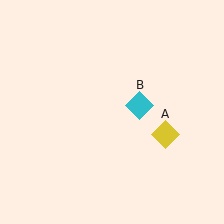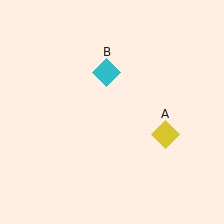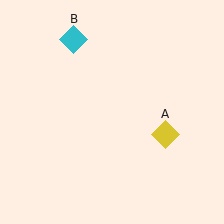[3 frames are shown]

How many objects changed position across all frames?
1 object changed position: cyan diamond (object B).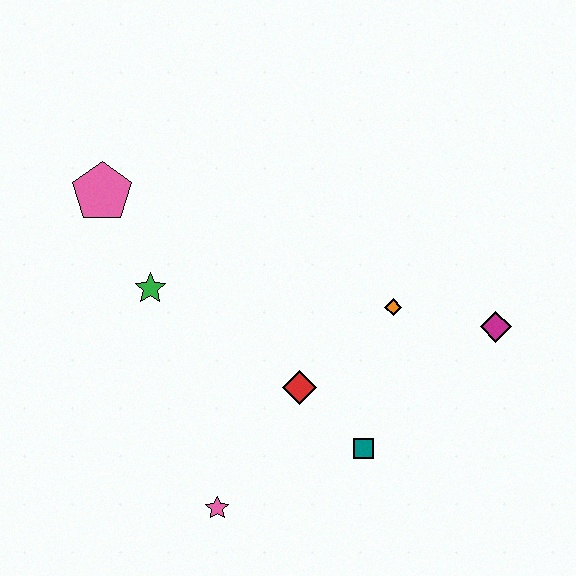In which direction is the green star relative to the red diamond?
The green star is to the left of the red diamond.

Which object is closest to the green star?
The pink pentagon is closest to the green star.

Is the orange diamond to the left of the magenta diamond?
Yes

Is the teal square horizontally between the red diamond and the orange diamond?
Yes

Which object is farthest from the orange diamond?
The pink pentagon is farthest from the orange diamond.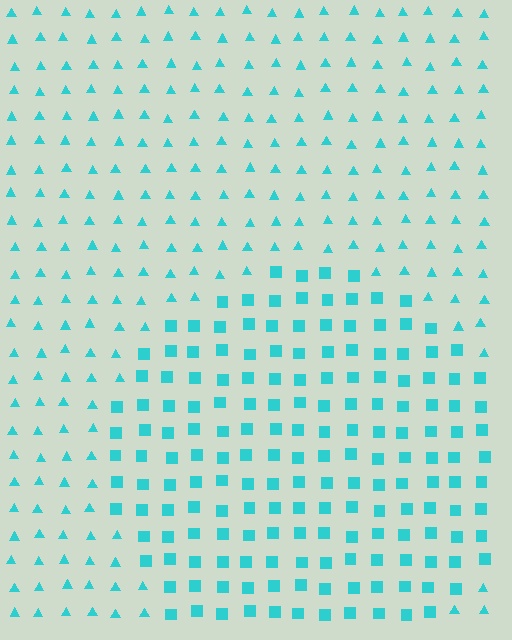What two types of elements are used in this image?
The image uses squares inside the circle region and triangles outside it.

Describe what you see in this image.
The image is filled with small cyan elements arranged in a uniform grid. A circle-shaped region contains squares, while the surrounding area contains triangles. The boundary is defined purely by the change in element shape.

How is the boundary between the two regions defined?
The boundary is defined by a change in element shape: squares inside vs. triangles outside. All elements share the same color and spacing.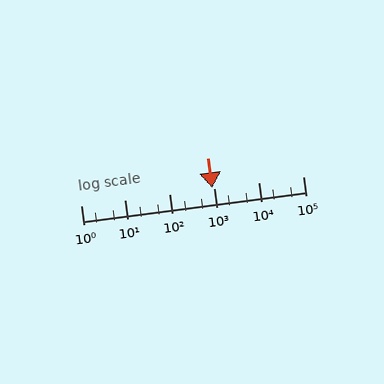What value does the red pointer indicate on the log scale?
The pointer indicates approximately 920.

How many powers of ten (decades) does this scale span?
The scale spans 5 decades, from 1 to 100000.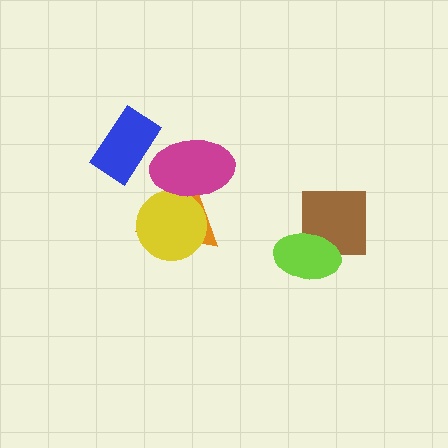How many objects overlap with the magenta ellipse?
2 objects overlap with the magenta ellipse.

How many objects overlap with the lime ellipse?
1 object overlaps with the lime ellipse.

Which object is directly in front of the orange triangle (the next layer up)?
The yellow circle is directly in front of the orange triangle.